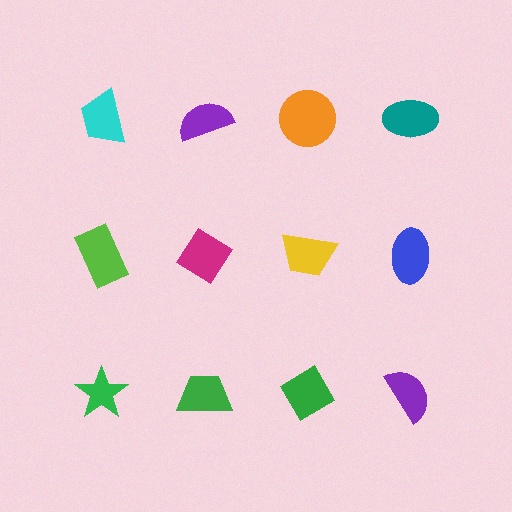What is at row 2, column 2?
A magenta diamond.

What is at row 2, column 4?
A blue ellipse.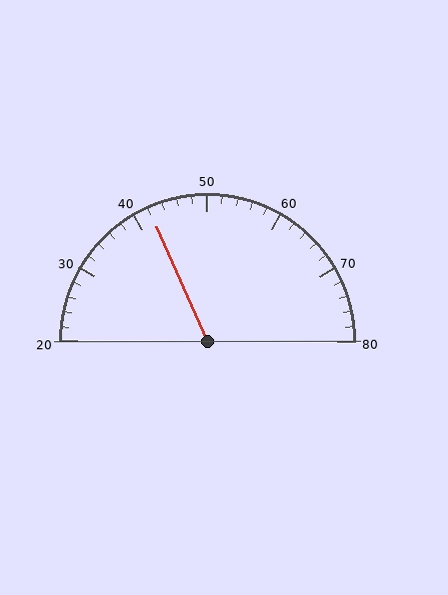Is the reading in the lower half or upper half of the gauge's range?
The reading is in the lower half of the range (20 to 80).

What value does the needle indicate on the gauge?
The needle indicates approximately 42.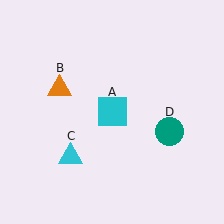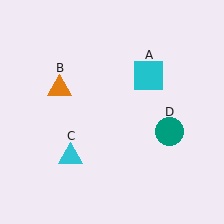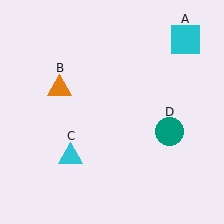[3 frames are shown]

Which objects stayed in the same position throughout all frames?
Orange triangle (object B) and cyan triangle (object C) and teal circle (object D) remained stationary.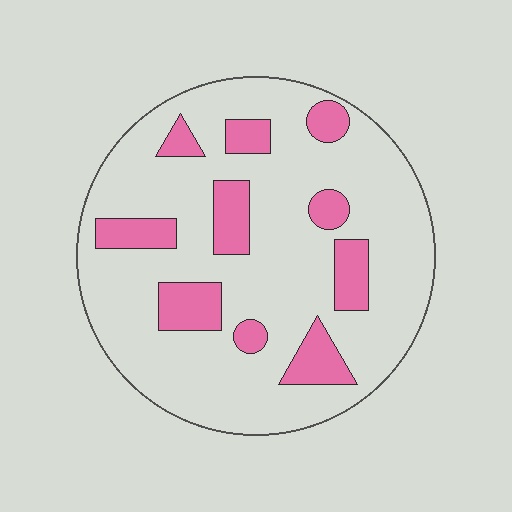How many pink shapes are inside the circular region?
10.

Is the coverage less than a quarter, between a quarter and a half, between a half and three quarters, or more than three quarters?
Less than a quarter.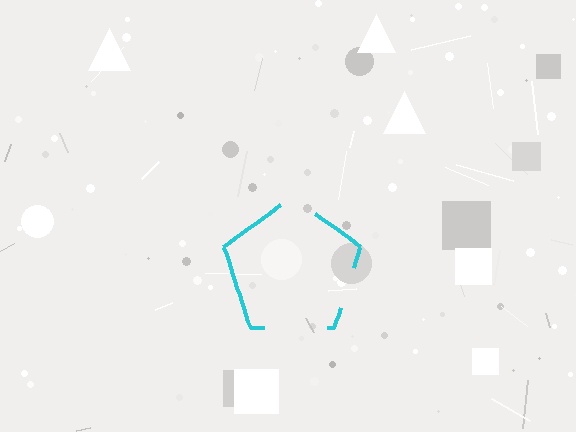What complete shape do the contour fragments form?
The contour fragments form a pentagon.